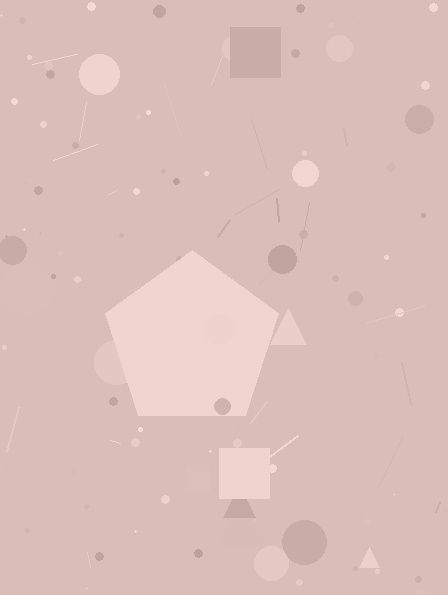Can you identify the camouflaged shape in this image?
The camouflaged shape is a pentagon.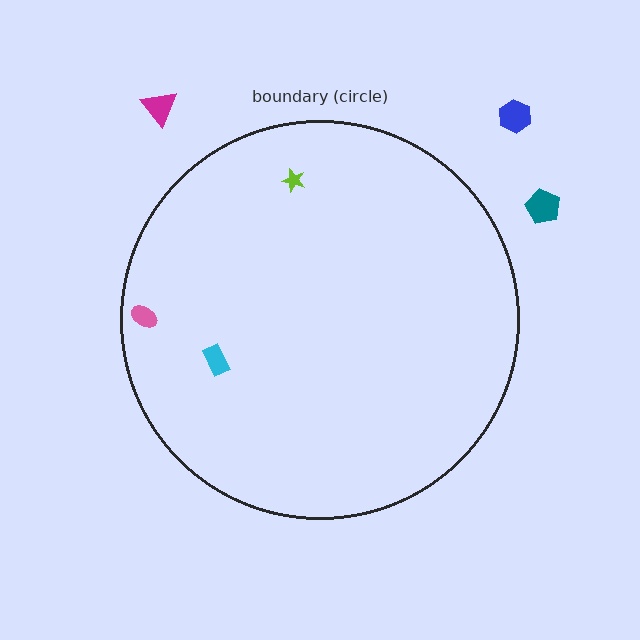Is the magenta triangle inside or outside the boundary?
Outside.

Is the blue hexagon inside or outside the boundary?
Outside.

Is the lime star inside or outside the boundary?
Inside.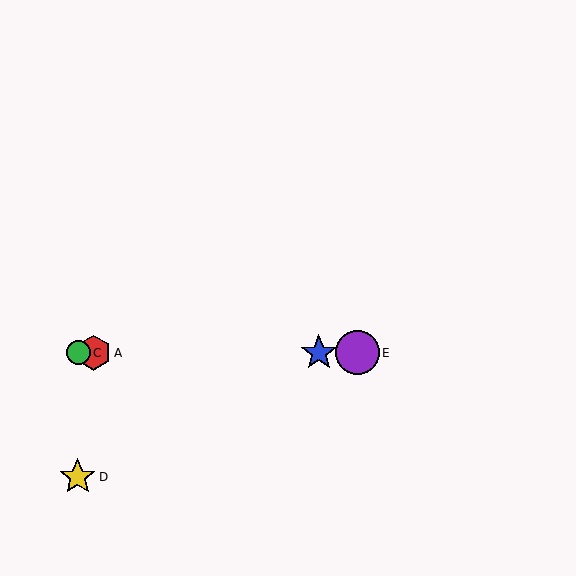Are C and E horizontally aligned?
Yes, both are at y≈353.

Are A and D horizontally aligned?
No, A is at y≈353 and D is at y≈477.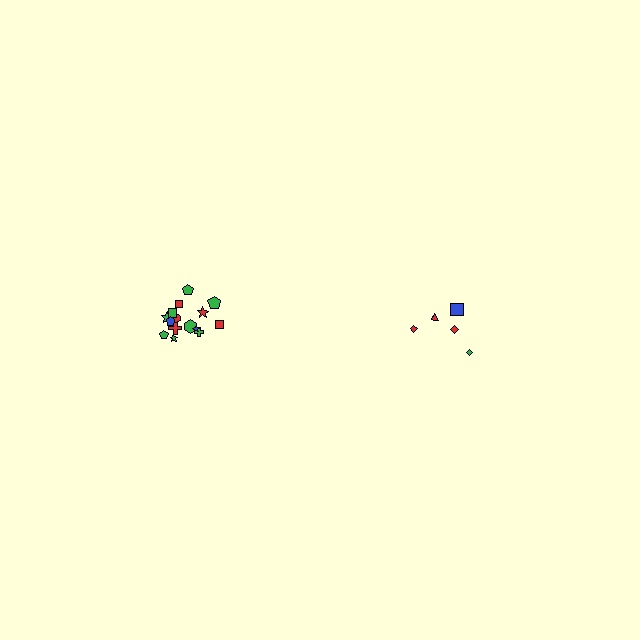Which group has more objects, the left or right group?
The left group.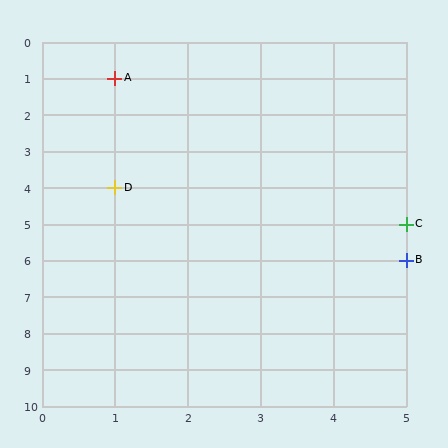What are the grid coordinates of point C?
Point C is at grid coordinates (5, 5).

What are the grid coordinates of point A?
Point A is at grid coordinates (1, 1).